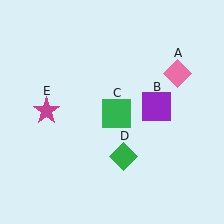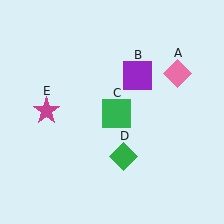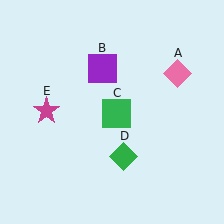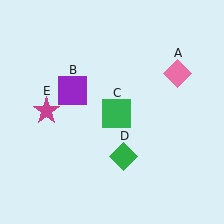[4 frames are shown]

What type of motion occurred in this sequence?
The purple square (object B) rotated counterclockwise around the center of the scene.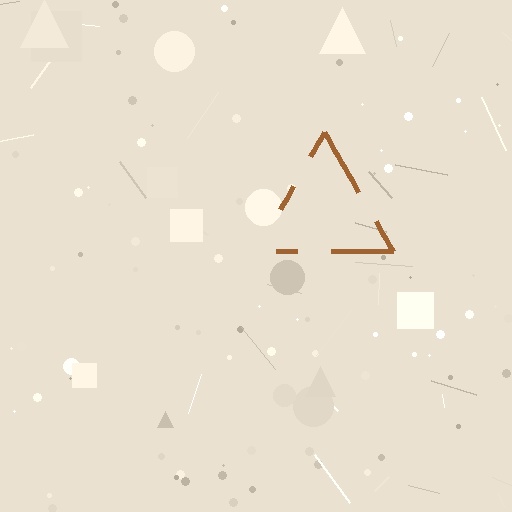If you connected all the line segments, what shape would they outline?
They would outline a triangle.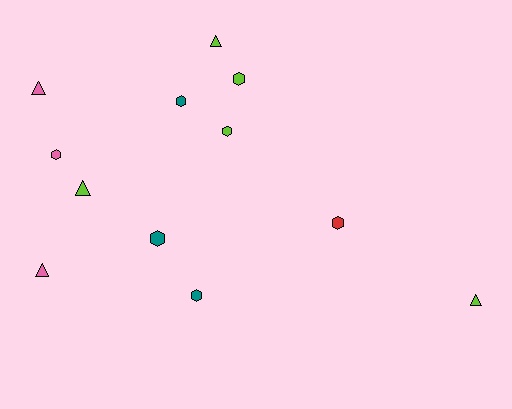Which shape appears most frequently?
Hexagon, with 7 objects.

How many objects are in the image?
There are 12 objects.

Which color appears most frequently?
Lime, with 5 objects.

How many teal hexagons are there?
There are 3 teal hexagons.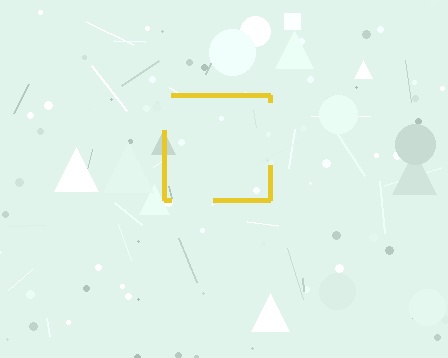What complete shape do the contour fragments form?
The contour fragments form a square.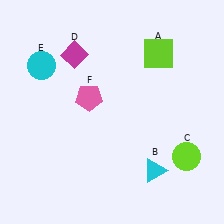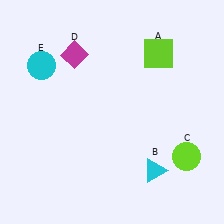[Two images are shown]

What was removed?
The pink pentagon (F) was removed in Image 2.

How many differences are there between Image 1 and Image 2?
There is 1 difference between the two images.